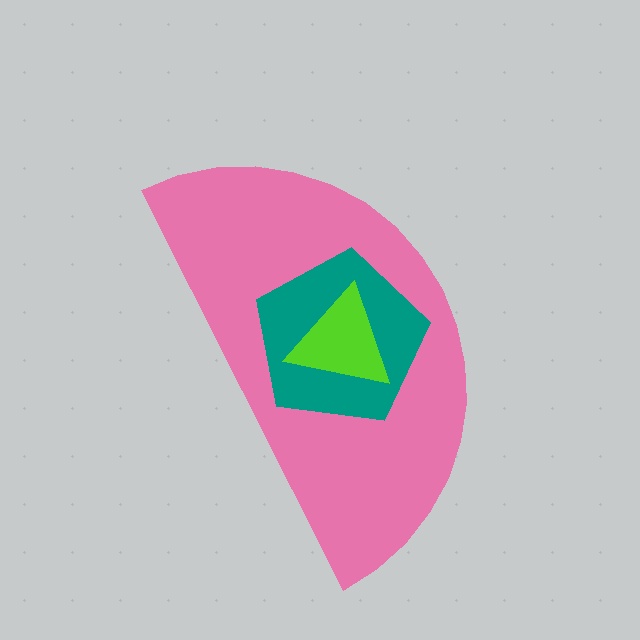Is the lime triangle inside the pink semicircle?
Yes.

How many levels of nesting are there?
3.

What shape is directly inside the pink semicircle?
The teal pentagon.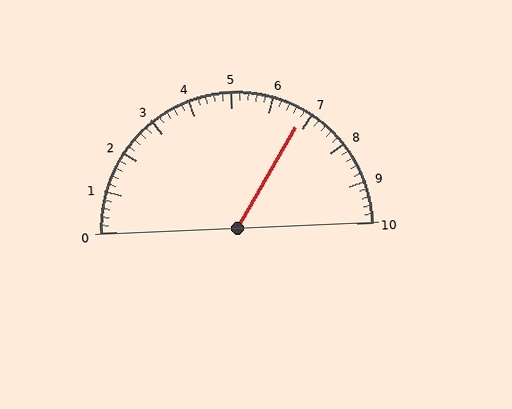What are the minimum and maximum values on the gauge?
The gauge ranges from 0 to 10.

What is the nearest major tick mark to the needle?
The nearest major tick mark is 7.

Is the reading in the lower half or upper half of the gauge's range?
The reading is in the upper half of the range (0 to 10).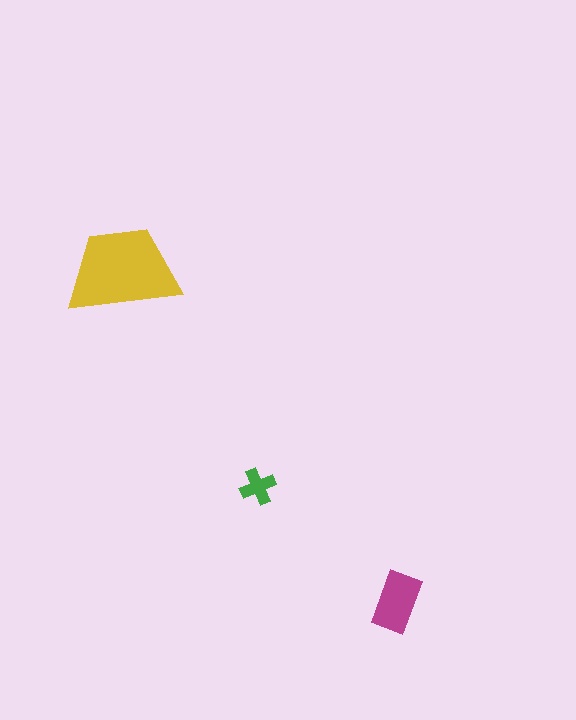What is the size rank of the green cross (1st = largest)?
3rd.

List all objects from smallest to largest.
The green cross, the magenta rectangle, the yellow trapezoid.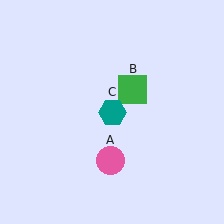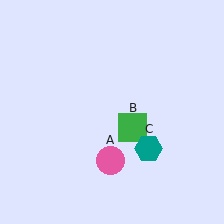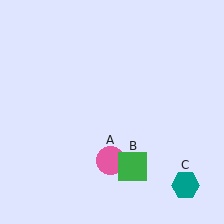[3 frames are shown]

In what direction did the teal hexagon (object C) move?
The teal hexagon (object C) moved down and to the right.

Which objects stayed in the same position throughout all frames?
Pink circle (object A) remained stationary.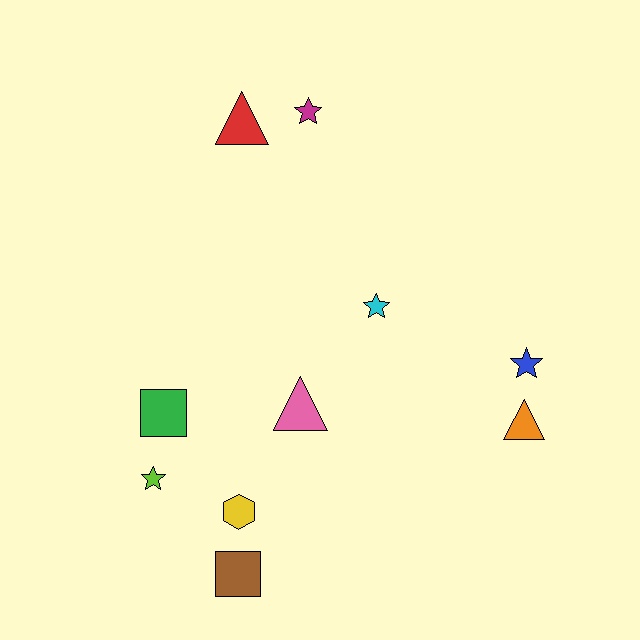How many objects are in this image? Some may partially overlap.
There are 10 objects.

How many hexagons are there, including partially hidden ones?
There is 1 hexagon.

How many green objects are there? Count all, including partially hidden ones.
There is 1 green object.